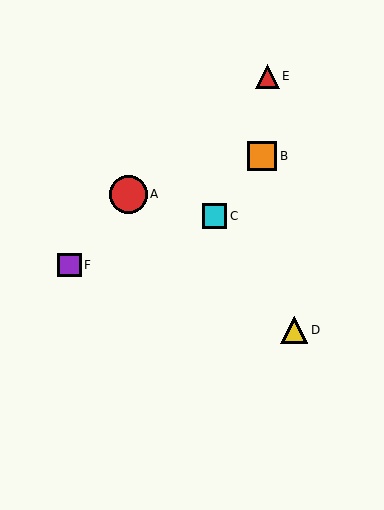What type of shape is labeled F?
Shape F is a purple square.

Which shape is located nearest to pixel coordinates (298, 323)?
The yellow triangle (labeled D) at (294, 330) is nearest to that location.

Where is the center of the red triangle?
The center of the red triangle is at (267, 76).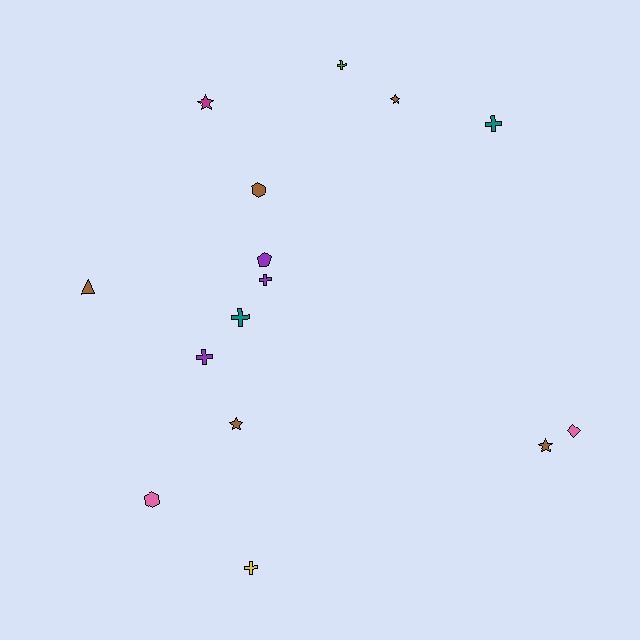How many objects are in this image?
There are 15 objects.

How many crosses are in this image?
There are 6 crosses.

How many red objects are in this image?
There are no red objects.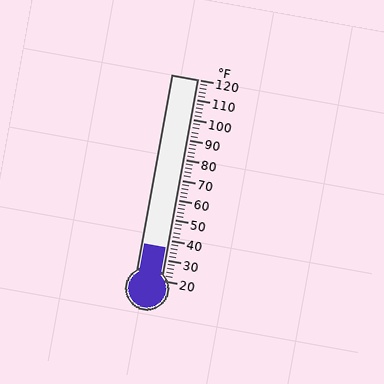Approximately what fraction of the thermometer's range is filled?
The thermometer is filled to approximately 15% of its range.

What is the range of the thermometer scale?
The thermometer scale ranges from 20°F to 120°F.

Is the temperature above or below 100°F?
The temperature is below 100°F.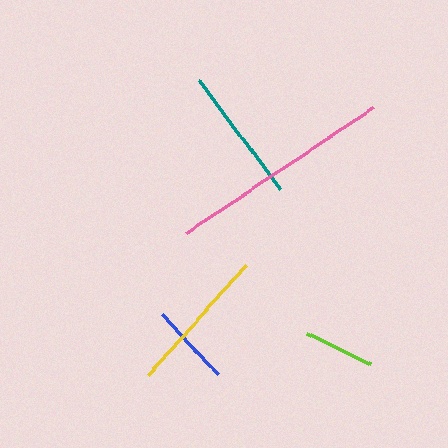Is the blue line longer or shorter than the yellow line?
The yellow line is longer than the blue line.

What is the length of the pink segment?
The pink segment is approximately 225 pixels long.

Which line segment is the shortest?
The lime line is the shortest at approximately 71 pixels.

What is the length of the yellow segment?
The yellow segment is approximately 148 pixels long.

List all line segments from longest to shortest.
From longest to shortest: pink, yellow, teal, blue, lime.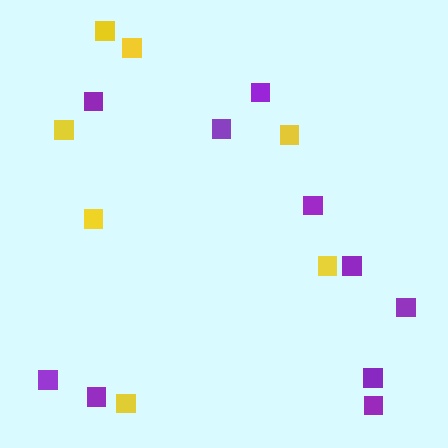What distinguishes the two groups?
There are 2 groups: one group of yellow squares (7) and one group of purple squares (10).